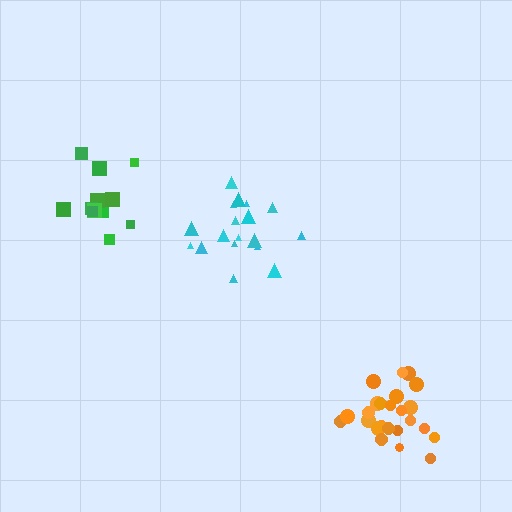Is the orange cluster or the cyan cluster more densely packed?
Orange.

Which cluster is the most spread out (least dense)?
Green.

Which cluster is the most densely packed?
Orange.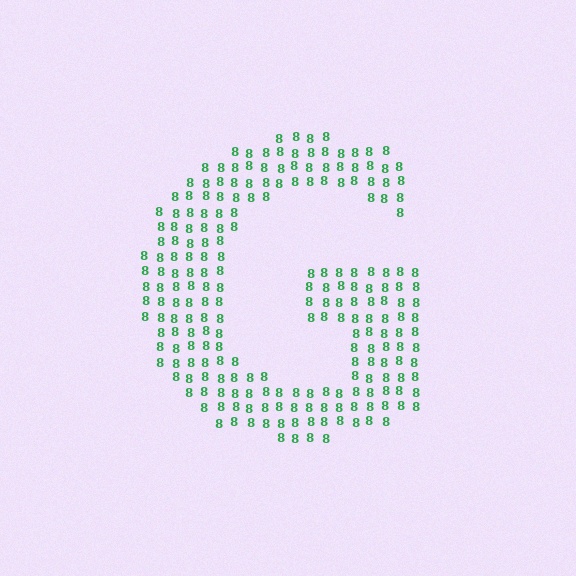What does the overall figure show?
The overall figure shows the letter G.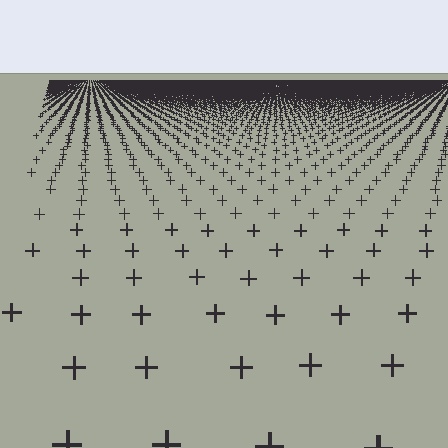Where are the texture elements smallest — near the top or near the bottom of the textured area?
Near the top.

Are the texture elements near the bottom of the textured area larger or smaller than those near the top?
Larger. Near the bottom, elements are closer to the viewer and appear at a bigger on-screen size.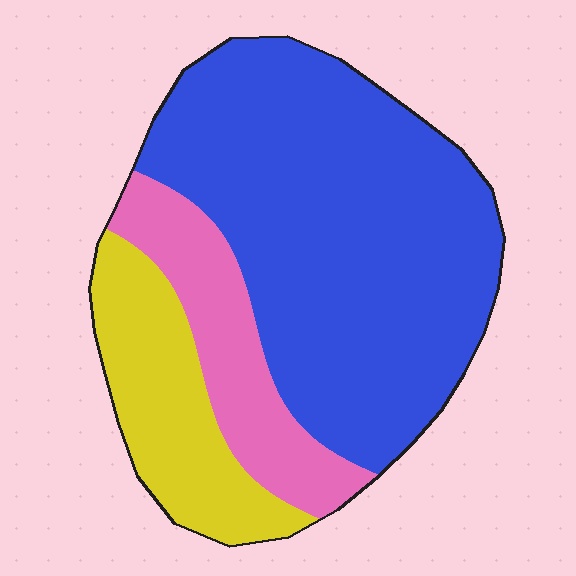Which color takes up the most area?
Blue, at roughly 65%.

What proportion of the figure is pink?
Pink covers roughly 20% of the figure.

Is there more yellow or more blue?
Blue.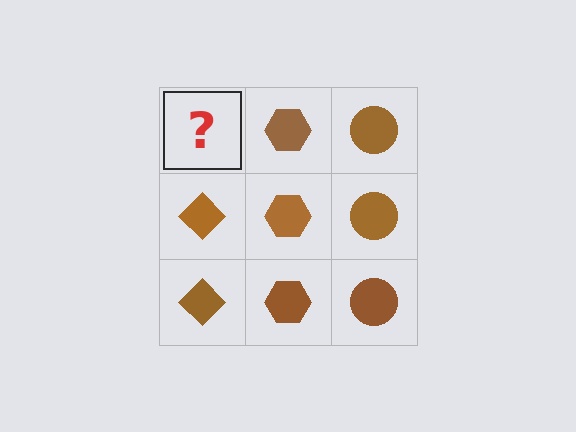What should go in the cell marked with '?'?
The missing cell should contain a brown diamond.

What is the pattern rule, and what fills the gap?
The rule is that each column has a consistent shape. The gap should be filled with a brown diamond.